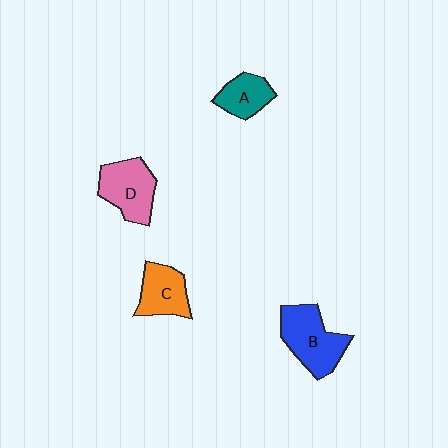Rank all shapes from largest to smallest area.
From largest to smallest: B (blue), D (pink), C (orange), A (teal).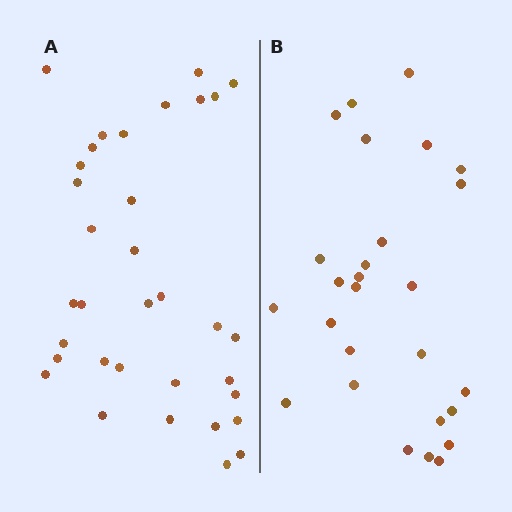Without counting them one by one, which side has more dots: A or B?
Region A (the left region) has more dots.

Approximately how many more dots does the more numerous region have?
Region A has roughly 8 or so more dots than region B.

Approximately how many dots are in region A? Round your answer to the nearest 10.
About 30 dots. (The exact count is 34, which rounds to 30.)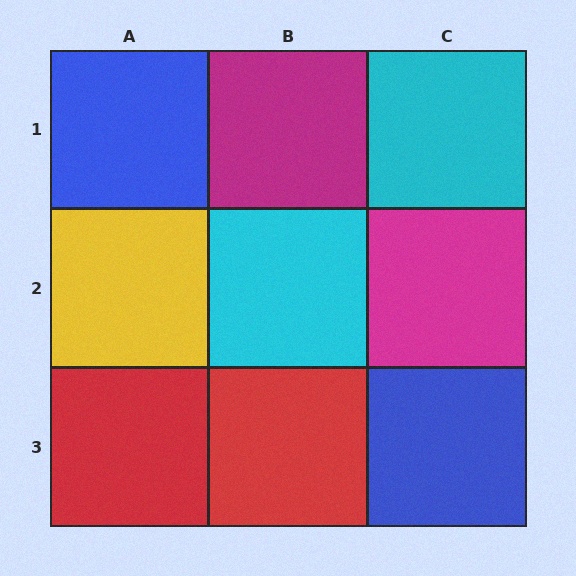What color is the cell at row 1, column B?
Magenta.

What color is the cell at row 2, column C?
Magenta.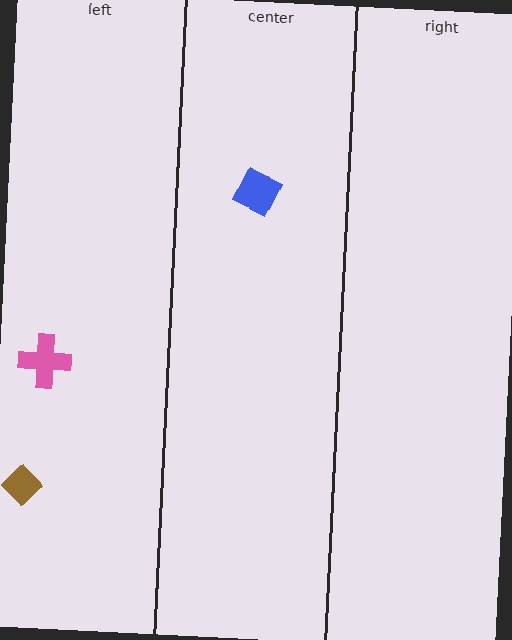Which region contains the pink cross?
The left region.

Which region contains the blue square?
The center region.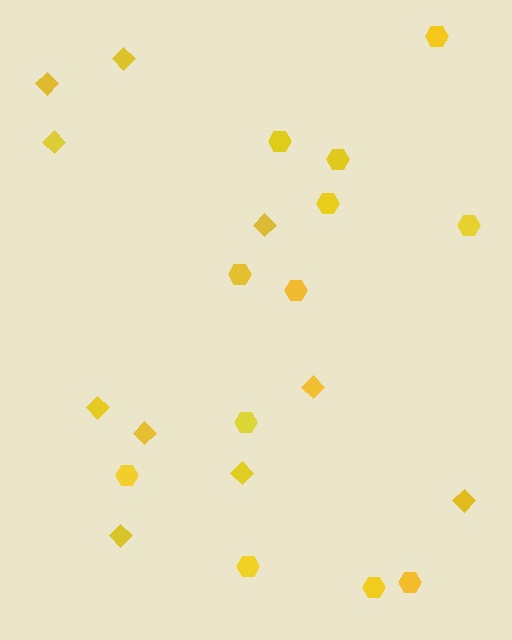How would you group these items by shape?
There are 2 groups: one group of diamonds (10) and one group of hexagons (12).